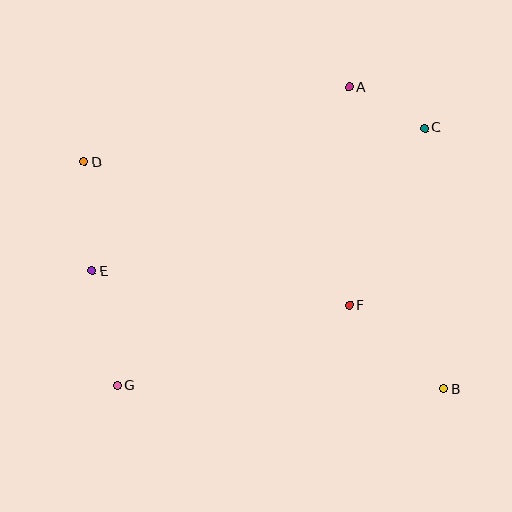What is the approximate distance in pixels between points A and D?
The distance between A and D is approximately 275 pixels.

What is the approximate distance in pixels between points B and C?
The distance between B and C is approximately 261 pixels.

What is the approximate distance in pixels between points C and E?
The distance between C and E is approximately 362 pixels.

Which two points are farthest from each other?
Points B and D are farthest from each other.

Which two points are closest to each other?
Points A and C are closest to each other.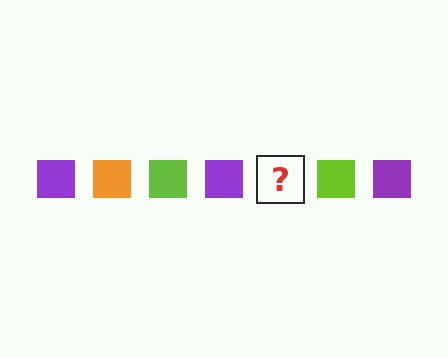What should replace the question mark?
The question mark should be replaced with an orange square.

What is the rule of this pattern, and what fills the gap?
The rule is that the pattern cycles through purple, orange, lime squares. The gap should be filled with an orange square.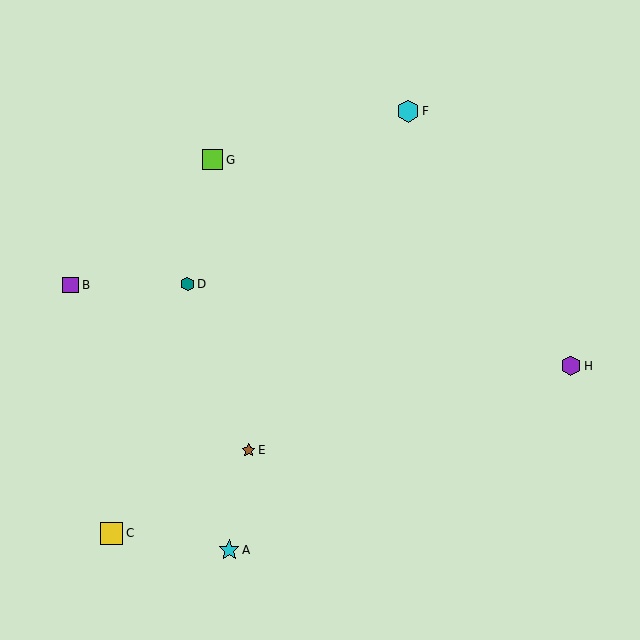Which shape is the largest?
The yellow square (labeled C) is the largest.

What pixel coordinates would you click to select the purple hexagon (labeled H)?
Click at (571, 366) to select the purple hexagon H.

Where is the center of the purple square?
The center of the purple square is at (71, 285).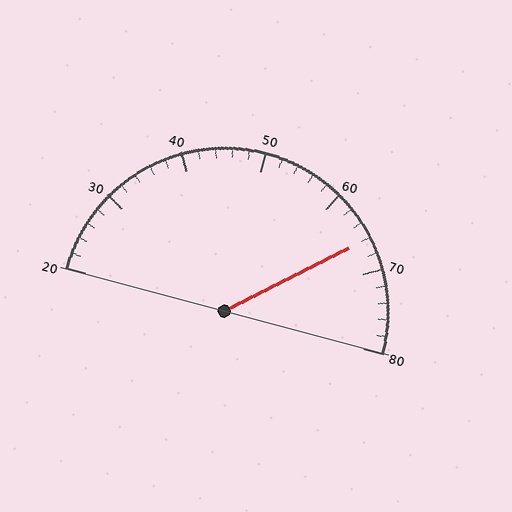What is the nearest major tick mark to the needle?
The nearest major tick mark is 70.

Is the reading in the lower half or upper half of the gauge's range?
The reading is in the upper half of the range (20 to 80).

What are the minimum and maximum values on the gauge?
The gauge ranges from 20 to 80.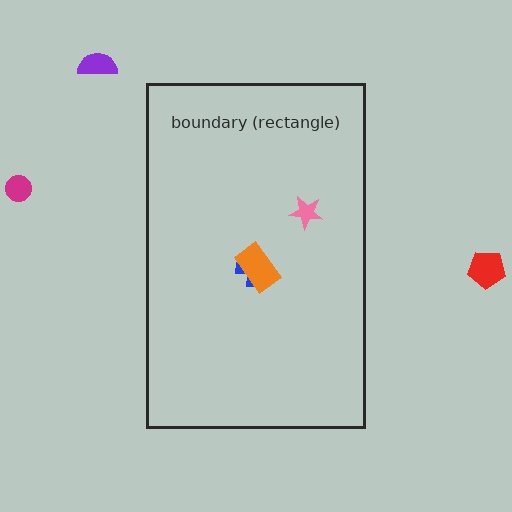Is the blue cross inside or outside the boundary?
Inside.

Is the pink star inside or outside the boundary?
Inside.